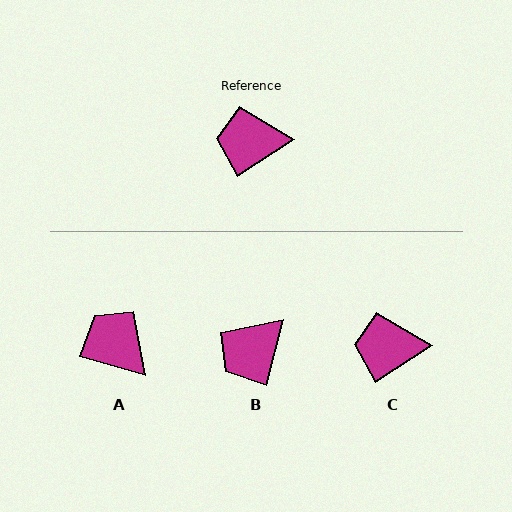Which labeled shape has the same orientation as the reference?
C.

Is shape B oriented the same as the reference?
No, it is off by about 42 degrees.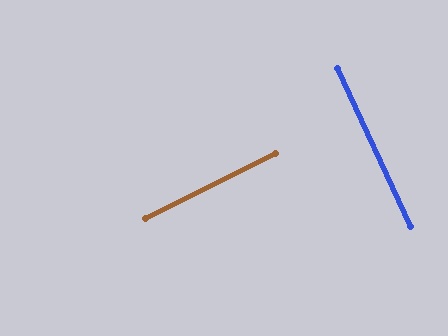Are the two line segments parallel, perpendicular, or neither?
Perpendicular — they meet at approximately 88°.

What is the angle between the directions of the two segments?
Approximately 88 degrees.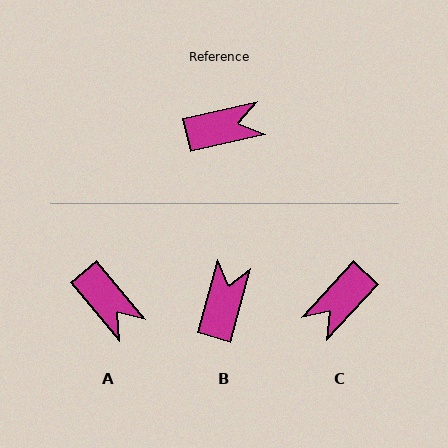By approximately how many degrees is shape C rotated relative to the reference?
Approximately 145 degrees clockwise.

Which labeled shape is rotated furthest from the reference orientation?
C, about 145 degrees away.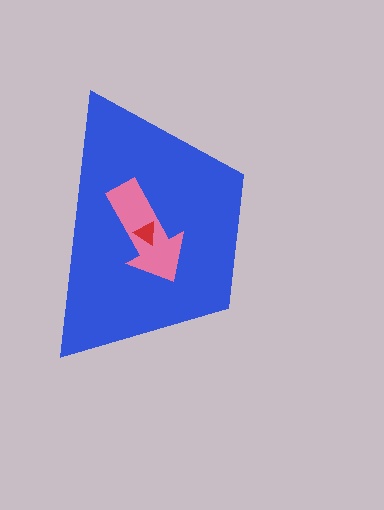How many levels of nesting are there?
3.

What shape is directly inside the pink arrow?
The red triangle.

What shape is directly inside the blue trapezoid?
The pink arrow.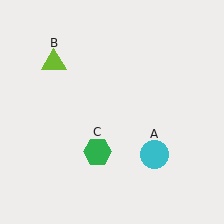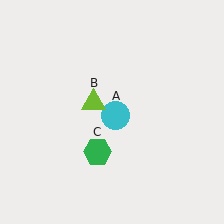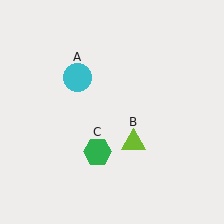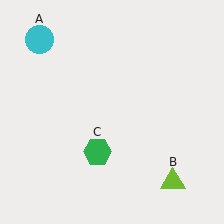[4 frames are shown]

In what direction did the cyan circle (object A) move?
The cyan circle (object A) moved up and to the left.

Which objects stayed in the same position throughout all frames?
Green hexagon (object C) remained stationary.